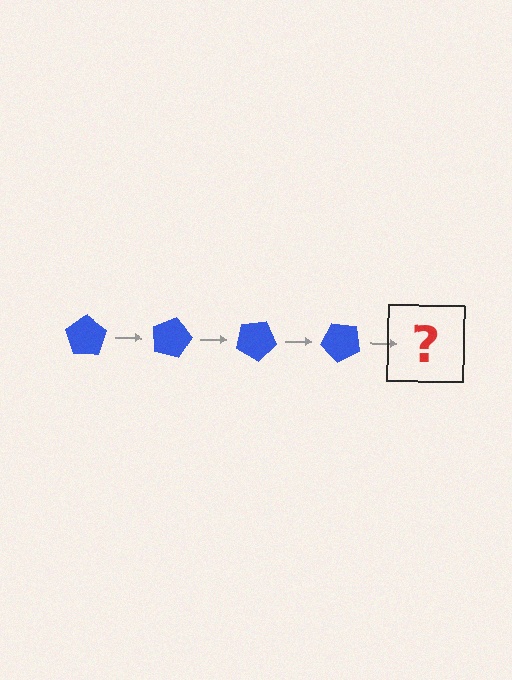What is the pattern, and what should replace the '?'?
The pattern is that the pentagon rotates 15 degrees each step. The '?' should be a blue pentagon rotated 60 degrees.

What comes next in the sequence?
The next element should be a blue pentagon rotated 60 degrees.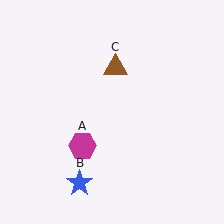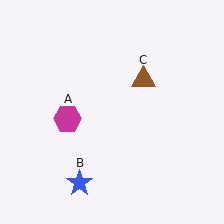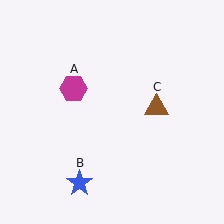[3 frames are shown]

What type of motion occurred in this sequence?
The magenta hexagon (object A), brown triangle (object C) rotated clockwise around the center of the scene.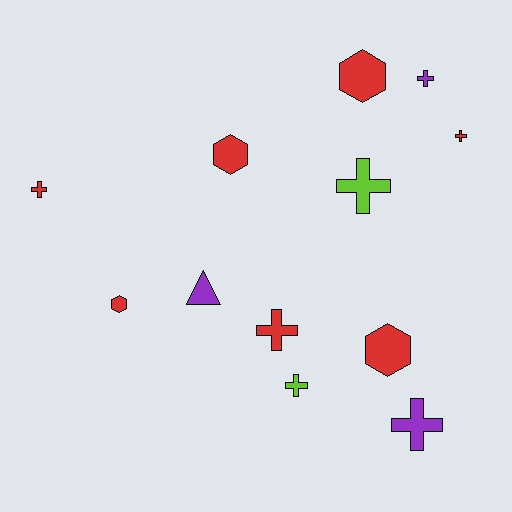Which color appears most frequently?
Red, with 7 objects.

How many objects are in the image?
There are 12 objects.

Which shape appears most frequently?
Cross, with 7 objects.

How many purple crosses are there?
There are 2 purple crosses.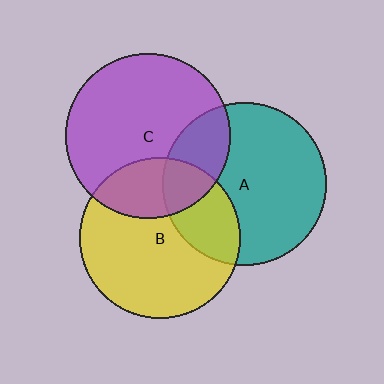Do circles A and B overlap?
Yes.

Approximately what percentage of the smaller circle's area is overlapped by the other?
Approximately 25%.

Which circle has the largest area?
Circle C (purple).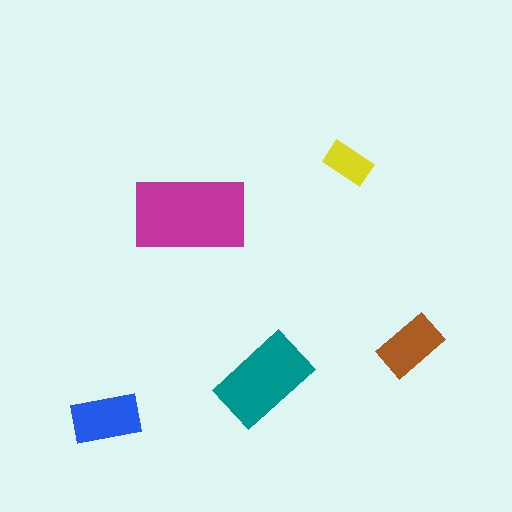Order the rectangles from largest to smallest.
the magenta one, the teal one, the blue one, the brown one, the yellow one.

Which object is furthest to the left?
The blue rectangle is leftmost.